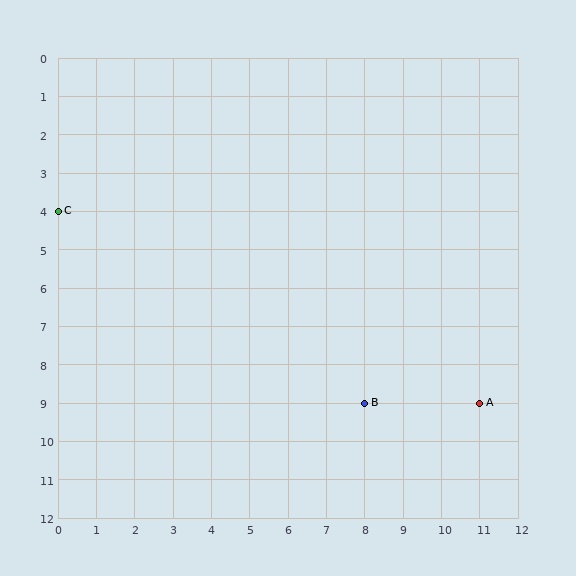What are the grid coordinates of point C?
Point C is at grid coordinates (0, 4).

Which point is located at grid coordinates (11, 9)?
Point A is at (11, 9).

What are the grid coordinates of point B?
Point B is at grid coordinates (8, 9).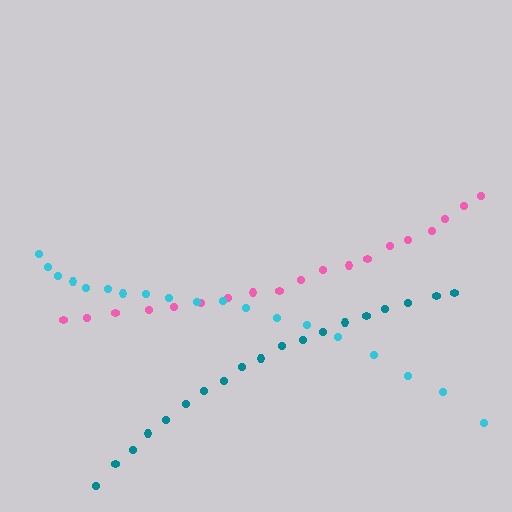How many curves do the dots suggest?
There are 3 distinct paths.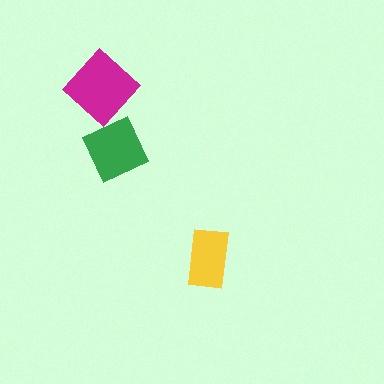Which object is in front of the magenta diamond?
The green diamond is in front of the magenta diamond.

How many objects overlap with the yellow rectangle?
0 objects overlap with the yellow rectangle.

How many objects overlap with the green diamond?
1 object overlaps with the green diamond.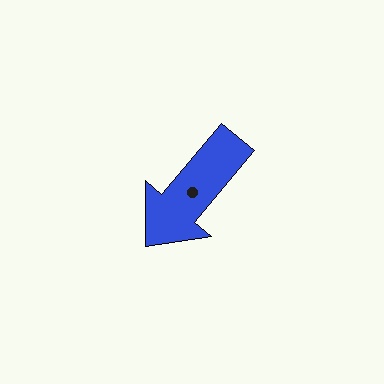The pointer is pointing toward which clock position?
Roughly 7 o'clock.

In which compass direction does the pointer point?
Southwest.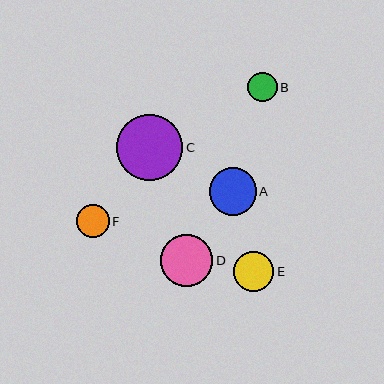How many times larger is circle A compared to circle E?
Circle A is approximately 1.2 times the size of circle E.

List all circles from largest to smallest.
From largest to smallest: C, D, A, E, F, B.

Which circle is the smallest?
Circle B is the smallest with a size of approximately 30 pixels.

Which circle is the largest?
Circle C is the largest with a size of approximately 67 pixels.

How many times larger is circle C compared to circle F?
Circle C is approximately 2.0 times the size of circle F.